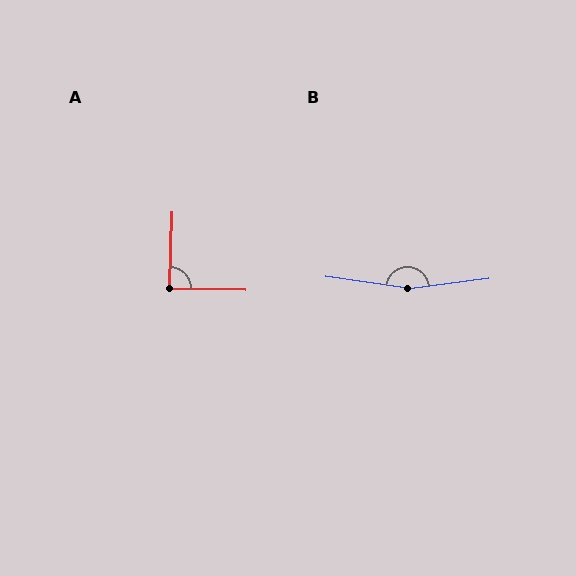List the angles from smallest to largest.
A (89°), B (164°).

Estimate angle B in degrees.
Approximately 164 degrees.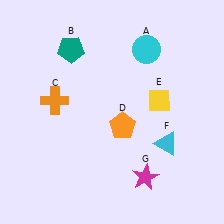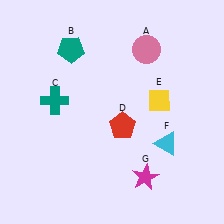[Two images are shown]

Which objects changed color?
A changed from cyan to pink. C changed from orange to teal. D changed from orange to red.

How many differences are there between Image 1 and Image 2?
There are 3 differences between the two images.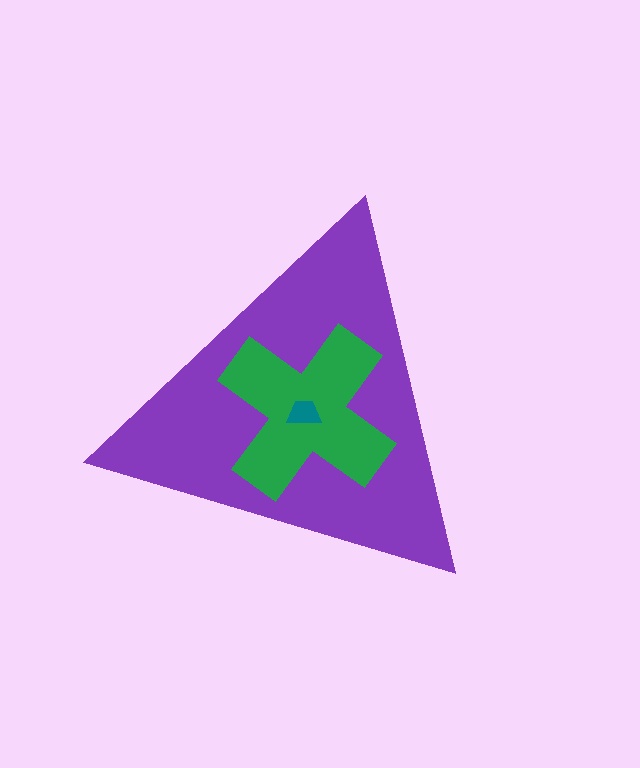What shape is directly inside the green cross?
The teal trapezoid.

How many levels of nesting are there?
3.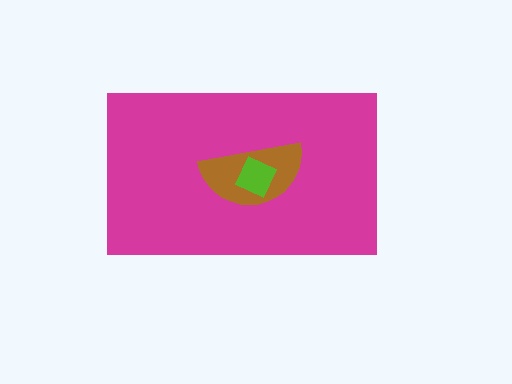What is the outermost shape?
The magenta rectangle.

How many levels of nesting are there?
3.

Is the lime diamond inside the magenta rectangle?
Yes.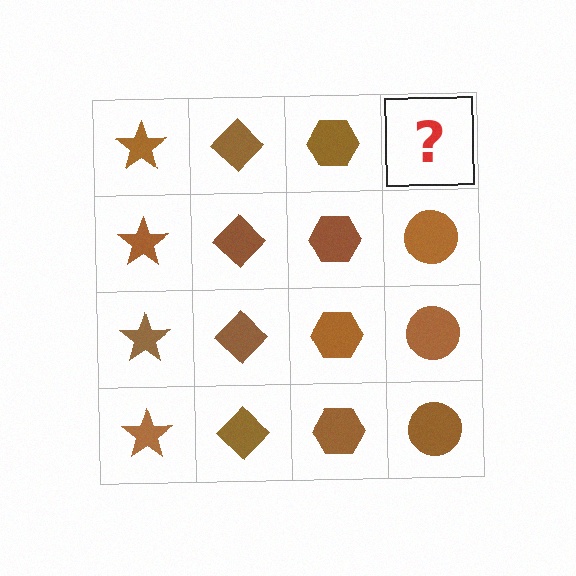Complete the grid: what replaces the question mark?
The question mark should be replaced with a brown circle.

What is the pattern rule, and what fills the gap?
The rule is that each column has a consistent shape. The gap should be filled with a brown circle.